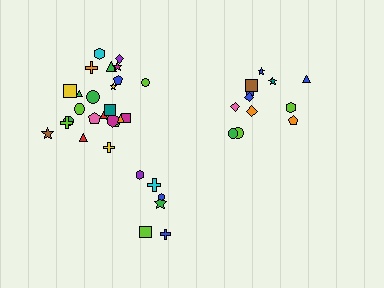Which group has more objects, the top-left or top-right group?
The top-left group.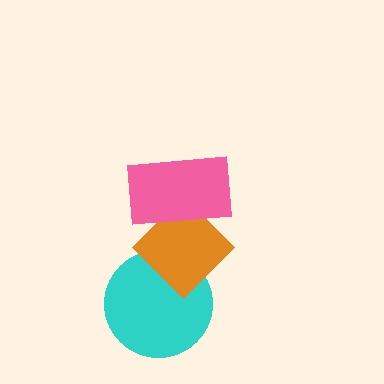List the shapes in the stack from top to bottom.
From top to bottom: the pink rectangle, the orange diamond, the cyan circle.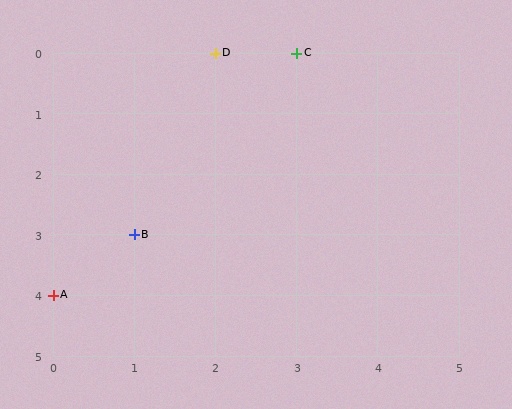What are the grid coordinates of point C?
Point C is at grid coordinates (3, 0).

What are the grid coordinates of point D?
Point D is at grid coordinates (2, 0).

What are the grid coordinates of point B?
Point B is at grid coordinates (1, 3).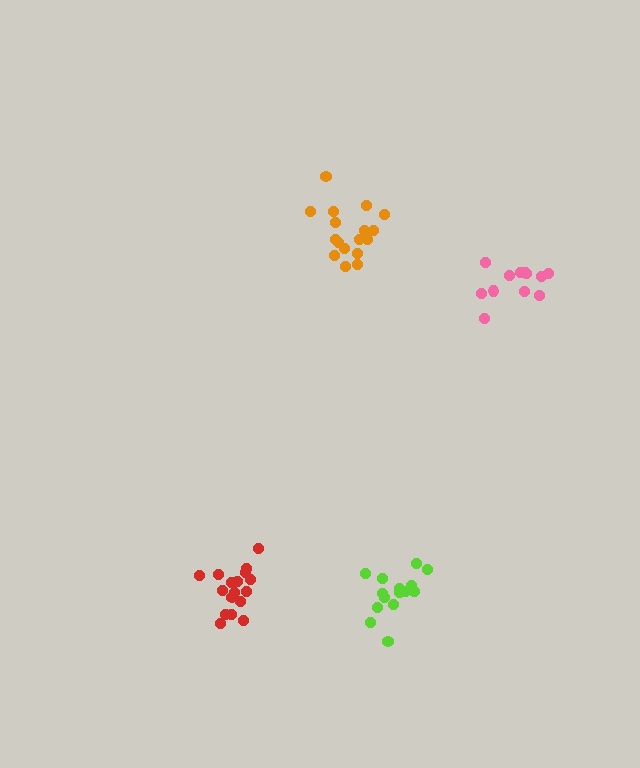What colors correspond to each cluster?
The clusters are colored: orange, pink, lime, red.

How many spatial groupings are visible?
There are 4 spatial groupings.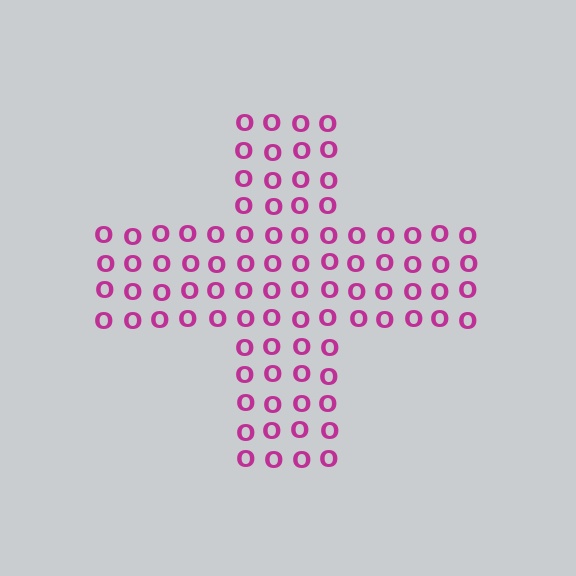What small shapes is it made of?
It is made of small letter O's.